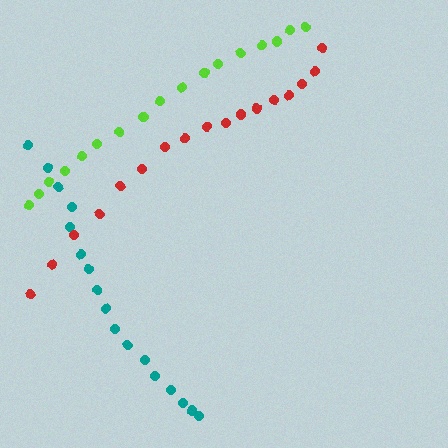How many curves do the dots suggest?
There are 3 distinct paths.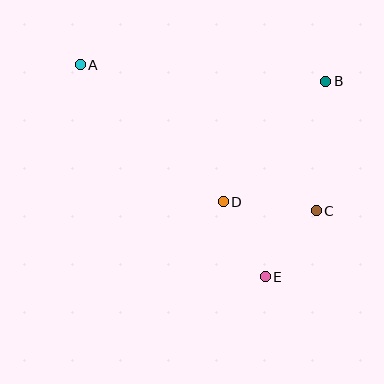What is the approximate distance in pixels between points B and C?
The distance between B and C is approximately 130 pixels.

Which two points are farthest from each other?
Points A and E are farthest from each other.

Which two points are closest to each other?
Points C and E are closest to each other.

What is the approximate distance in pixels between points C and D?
The distance between C and D is approximately 93 pixels.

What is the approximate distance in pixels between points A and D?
The distance between A and D is approximately 198 pixels.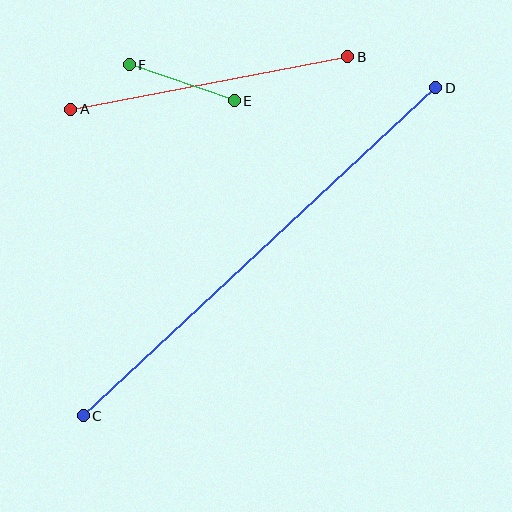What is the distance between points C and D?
The distance is approximately 481 pixels.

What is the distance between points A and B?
The distance is approximately 282 pixels.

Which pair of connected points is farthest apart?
Points C and D are farthest apart.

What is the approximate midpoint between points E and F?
The midpoint is at approximately (182, 83) pixels.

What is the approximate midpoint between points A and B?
The midpoint is at approximately (209, 83) pixels.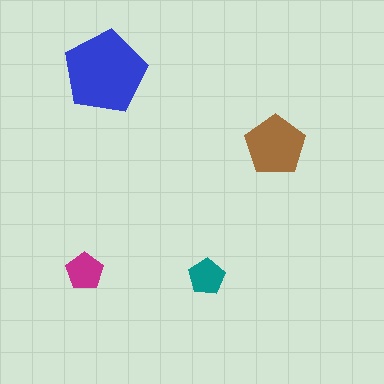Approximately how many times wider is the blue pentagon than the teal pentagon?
About 2.5 times wider.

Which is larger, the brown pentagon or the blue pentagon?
The blue one.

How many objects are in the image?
There are 4 objects in the image.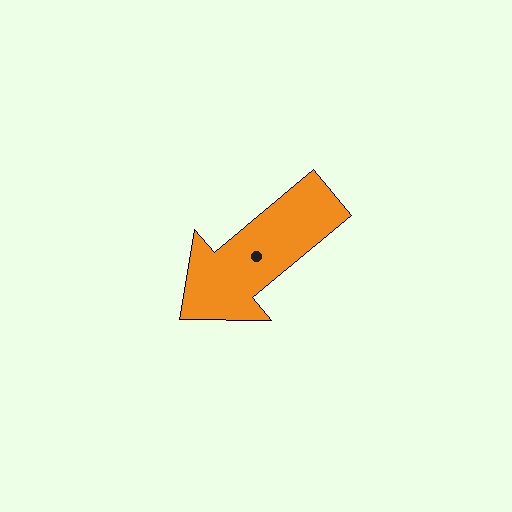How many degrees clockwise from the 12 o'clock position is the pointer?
Approximately 230 degrees.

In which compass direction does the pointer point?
Southwest.